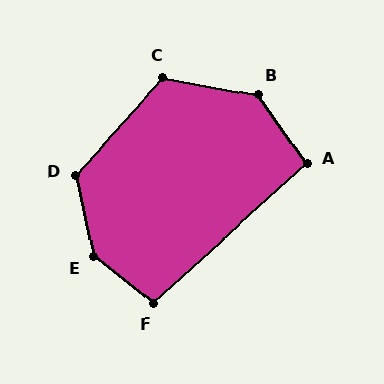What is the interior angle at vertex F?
Approximately 100 degrees (obtuse).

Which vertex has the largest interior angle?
E, at approximately 140 degrees.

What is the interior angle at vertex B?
Approximately 135 degrees (obtuse).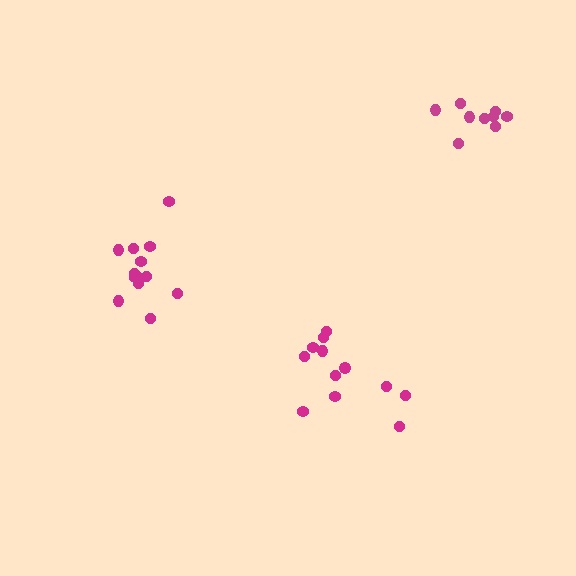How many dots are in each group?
Group 1: 12 dots, Group 2: 13 dots, Group 3: 9 dots (34 total).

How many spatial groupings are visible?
There are 3 spatial groupings.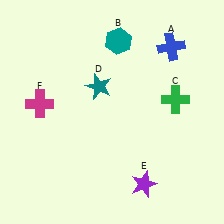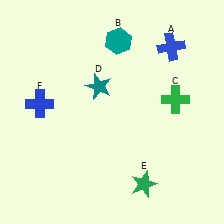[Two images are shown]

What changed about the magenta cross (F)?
In Image 1, F is magenta. In Image 2, it changed to blue.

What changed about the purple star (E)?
In Image 1, E is purple. In Image 2, it changed to green.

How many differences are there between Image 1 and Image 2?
There are 2 differences between the two images.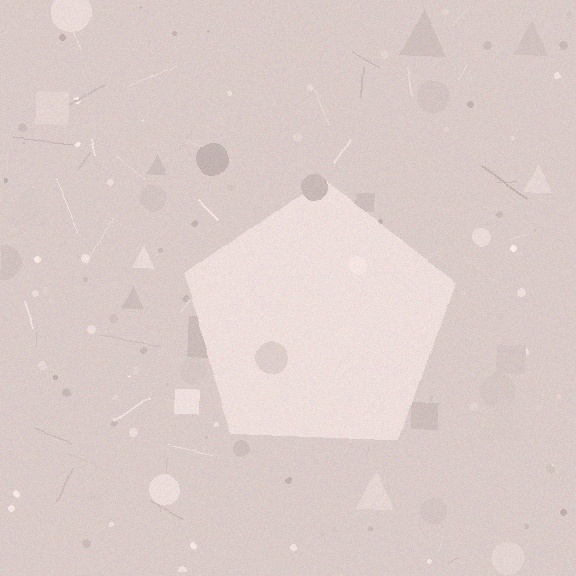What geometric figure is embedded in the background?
A pentagon is embedded in the background.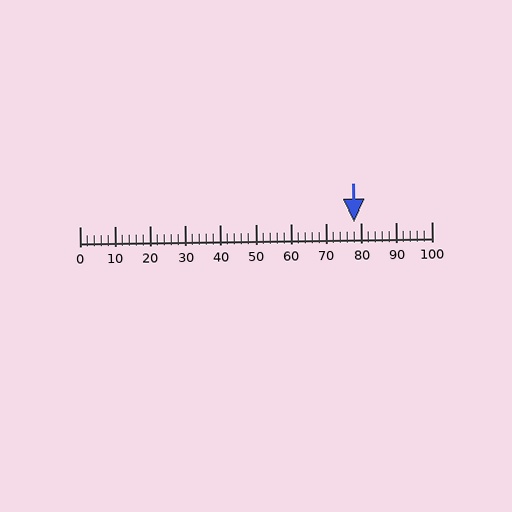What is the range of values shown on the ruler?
The ruler shows values from 0 to 100.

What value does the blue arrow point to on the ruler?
The blue arrow points to approximately 78.